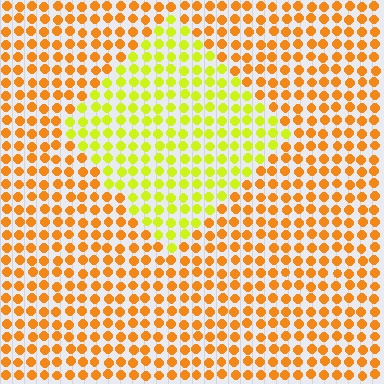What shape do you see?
I see a diamond.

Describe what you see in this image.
The image is filled with small orange elements in a uniform arrangement. A diamond-shaped region is visible where the elements are tinted to a slightly different hue, forming a subtle color boundary.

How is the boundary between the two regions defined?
The boundary is defined purely by a slight shift in hue (about 40 degrees). Spacing, size, and orientation are identical on both sides.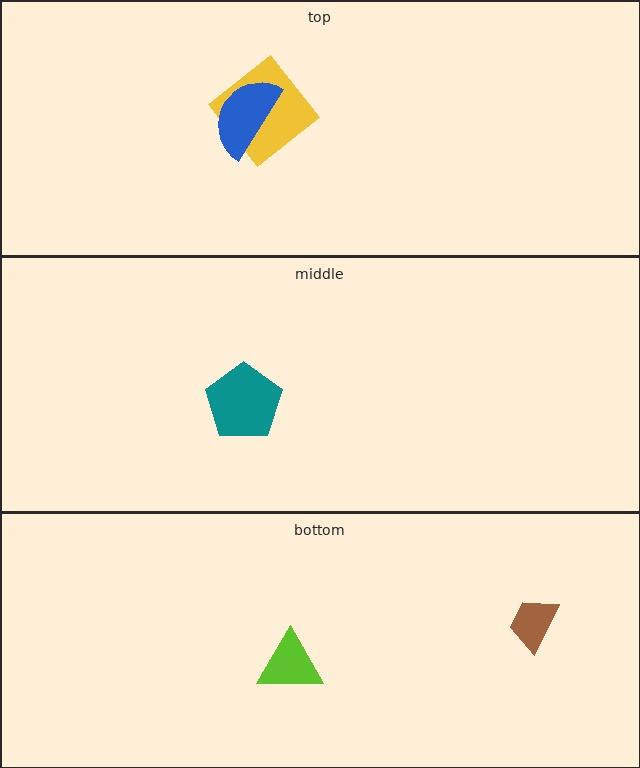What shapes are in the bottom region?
The brown trapezoid, the lime triangle.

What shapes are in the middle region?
The teal pentagon.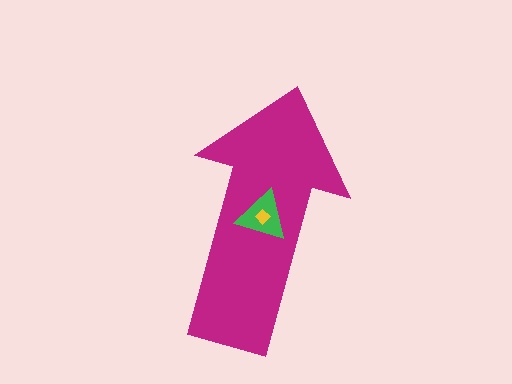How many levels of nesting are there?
3.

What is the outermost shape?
The magenta arrow.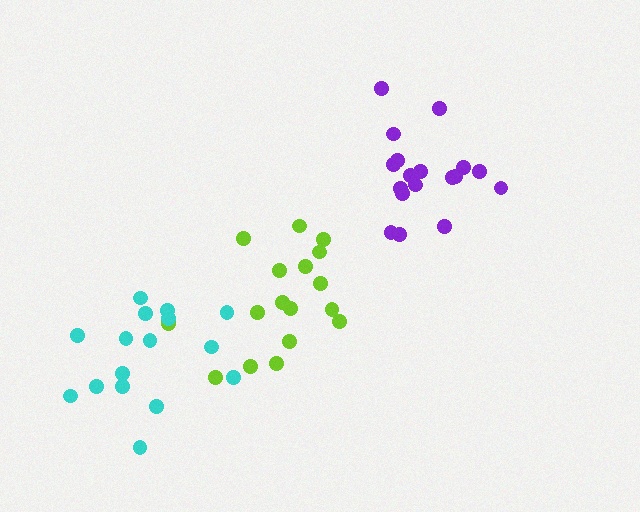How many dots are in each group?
Group 1: 18 dots, Group 2: 17 dots, Group 3: 16 dots (51 total).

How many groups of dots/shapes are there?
There are 3 groups.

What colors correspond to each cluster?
The clusters are colored: purple, lime, cyan.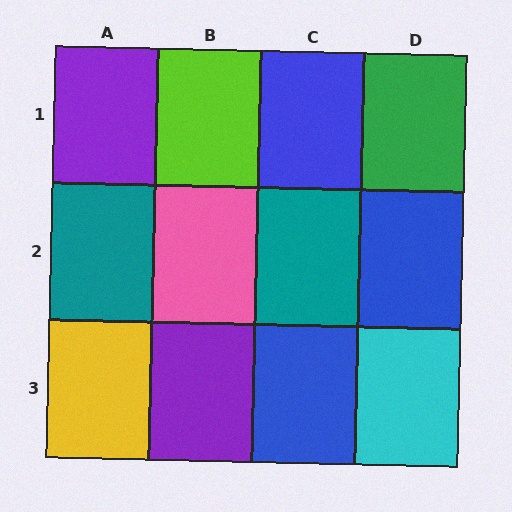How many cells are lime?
1 cell is lime.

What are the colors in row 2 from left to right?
Teal, pink, teal, blue.